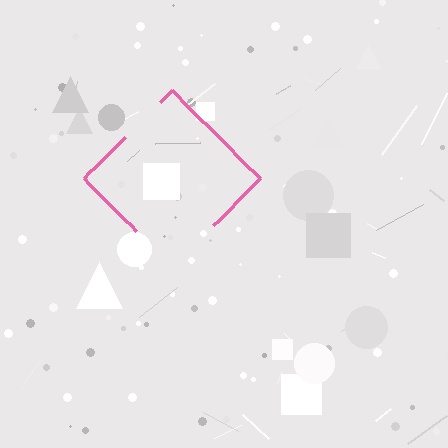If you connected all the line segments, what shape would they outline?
They would outline a diamond.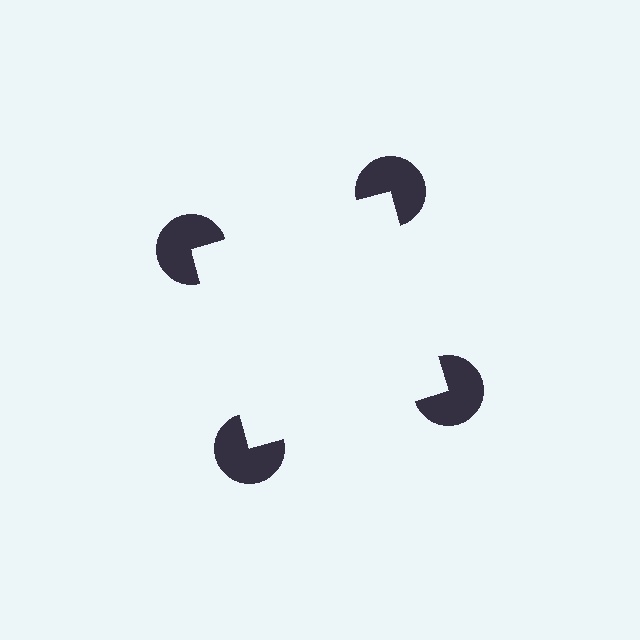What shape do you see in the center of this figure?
An illusory square — its edges are inferred from the aligned wedge cuts in the pac-man discs, not physically drawn.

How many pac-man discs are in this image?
There are 4 — one at each vertex of the illusory square.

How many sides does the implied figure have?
4 sides.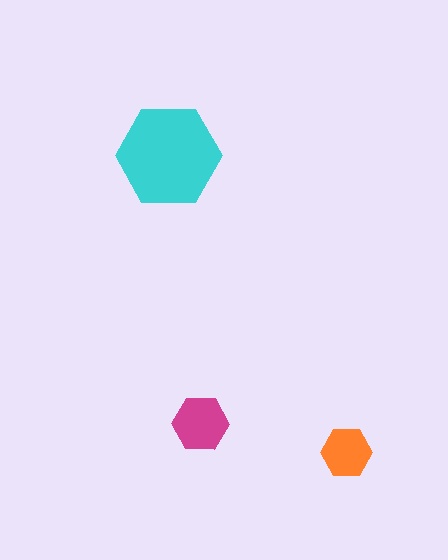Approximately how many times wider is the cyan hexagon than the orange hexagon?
About 2 times wider.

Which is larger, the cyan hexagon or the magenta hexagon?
The cyan one.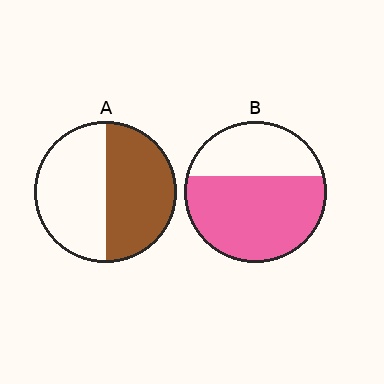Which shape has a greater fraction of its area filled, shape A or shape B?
Shape B.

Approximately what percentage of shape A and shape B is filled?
A is approximately 50% and B is approximately 65%.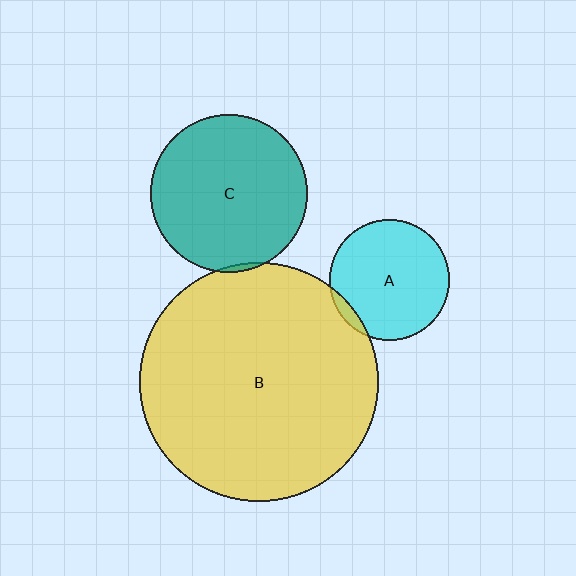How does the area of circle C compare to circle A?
Approximately 1.7 times.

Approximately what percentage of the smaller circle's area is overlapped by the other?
Approximately 5%.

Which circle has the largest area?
Circle B (yellow).